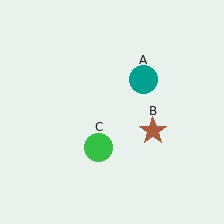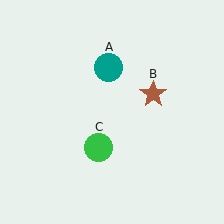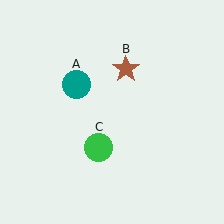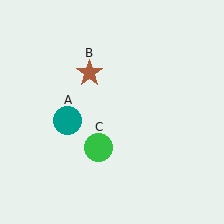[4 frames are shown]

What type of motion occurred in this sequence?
The teal circle (object A), brown star (object B) rotated counterclockwise around the center of the scene.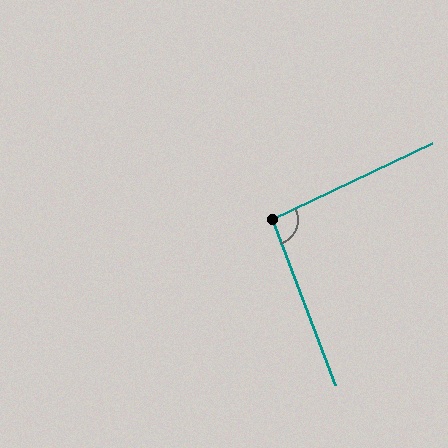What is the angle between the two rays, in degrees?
Approximately 95 degrees.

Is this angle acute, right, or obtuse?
It is approximately a right angle.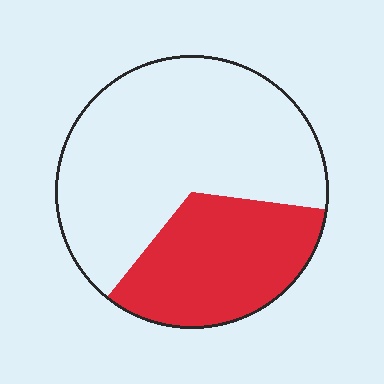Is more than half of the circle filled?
No.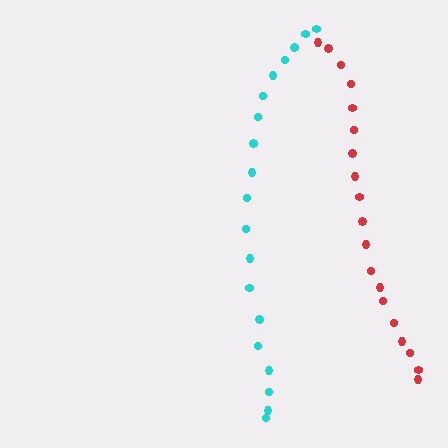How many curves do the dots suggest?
There are 2 distinct paths.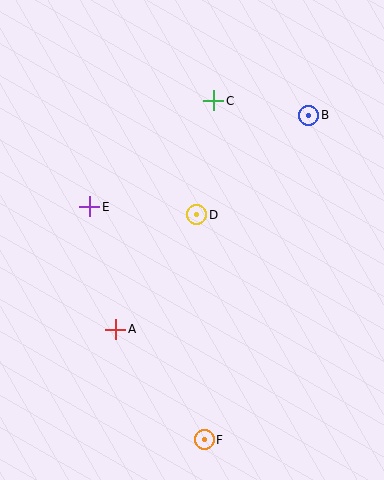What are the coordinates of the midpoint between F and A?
The midpoint between F and A is at (160, 385).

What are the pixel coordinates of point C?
Point C is at (214, 101).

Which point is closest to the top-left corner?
Point E is closest to the top-left corner.